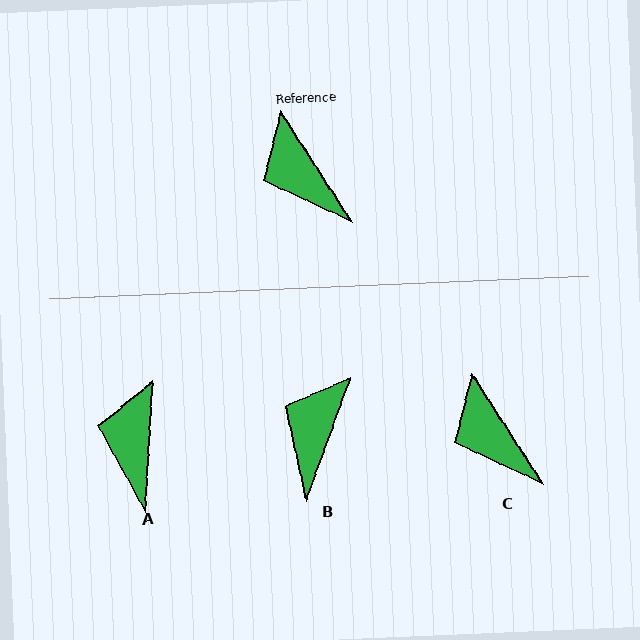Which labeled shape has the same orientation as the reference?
C.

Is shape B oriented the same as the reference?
No, it is off by about 53 degrees.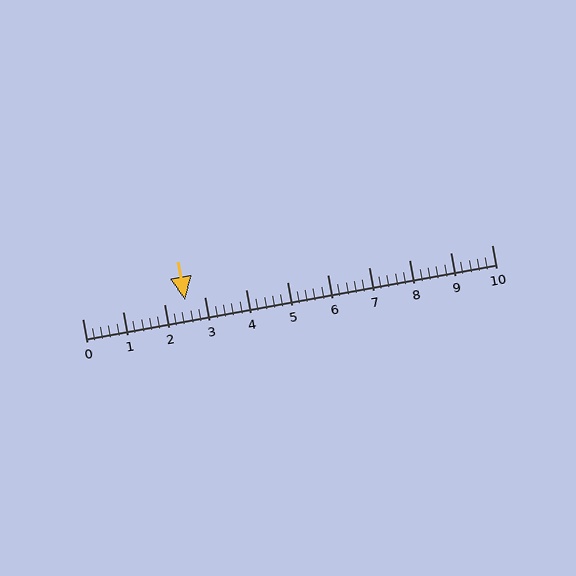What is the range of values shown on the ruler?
The ruler shows values from 0 to 10.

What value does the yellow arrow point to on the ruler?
The yellow arrow points to approximately 2.5.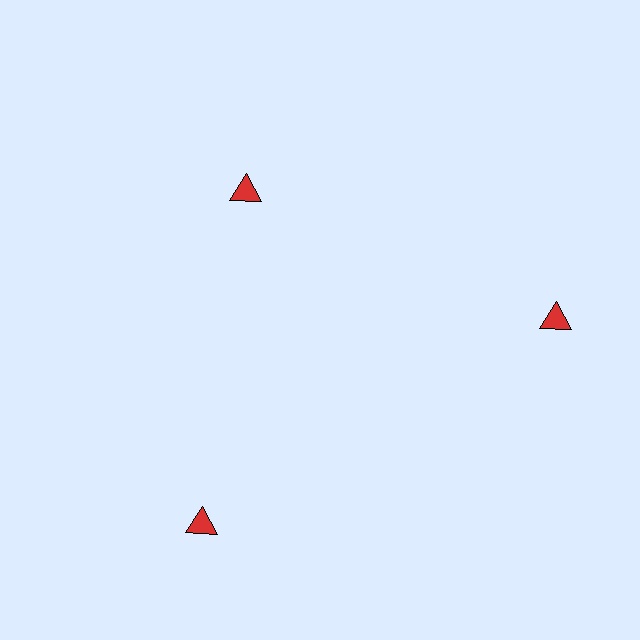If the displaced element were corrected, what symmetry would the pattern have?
It would have 3-fold rotational symmetry — the pattern would map onto itself every 120 degrees.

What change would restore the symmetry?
The symmetry would be restored by moving it outward, back onto the ring so that all 3 triangles sit at equal angles and equal distance from the center.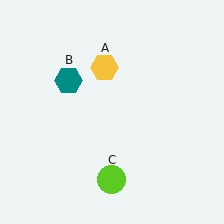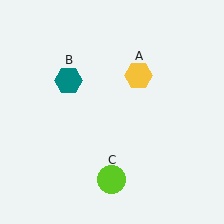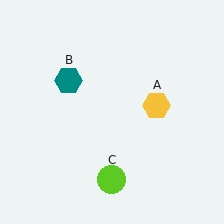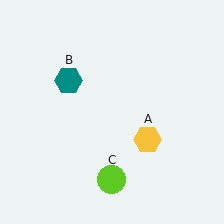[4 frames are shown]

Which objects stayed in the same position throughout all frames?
Teal hexagon (object B) and lime circle (object C) remained stationary.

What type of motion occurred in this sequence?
The yellow hexagon (object A) rotated clockwise around the center of the scene.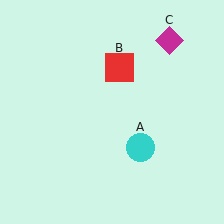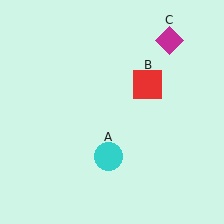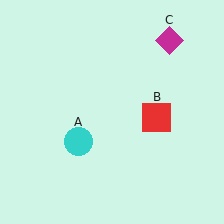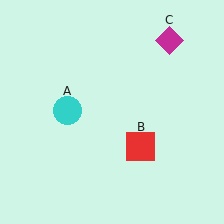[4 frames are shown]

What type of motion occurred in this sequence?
The cyan circle (object A), red square (object B) rotated clockwise around the center of the scene.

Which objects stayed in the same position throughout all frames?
Magenta diamond (object C) remained stationary.